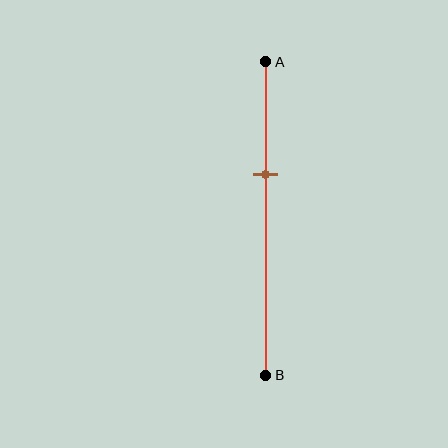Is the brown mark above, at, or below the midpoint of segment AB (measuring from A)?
The brown mark is above the midpoint of segment AB.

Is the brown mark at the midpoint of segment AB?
No, the mark is at about 35% from A, not at the 50% midpoint.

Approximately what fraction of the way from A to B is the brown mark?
The brown mark is approximately 35% of the way from A to B.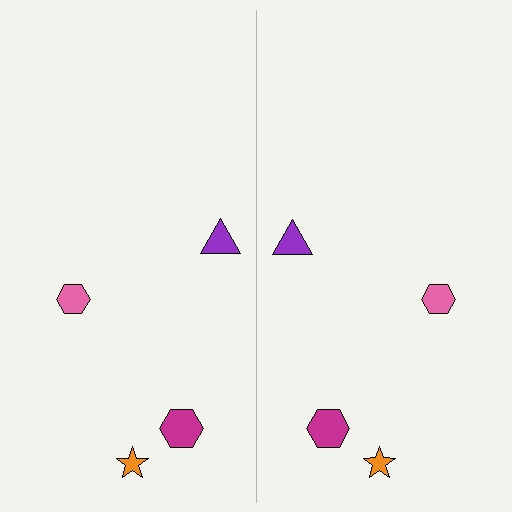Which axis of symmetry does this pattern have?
The pattern has a vertical axis of symmetry running through the center of the image.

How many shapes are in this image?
There are 8 shapes in this image.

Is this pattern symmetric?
Yes, this pattern has bilateral (reflection) symmetry.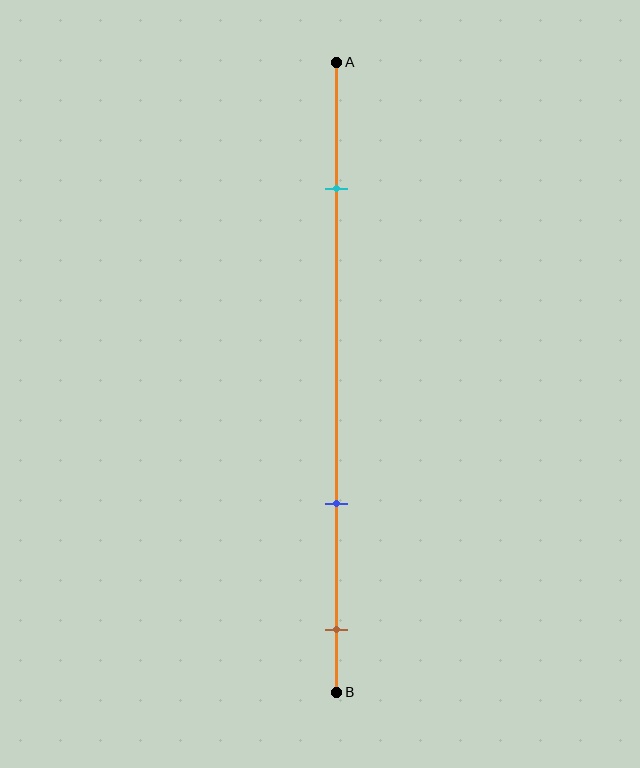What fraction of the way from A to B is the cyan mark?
The cyan mark is approximately 20% (0.2) of the way from A to B.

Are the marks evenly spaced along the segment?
No, the marks are not evenly spaced.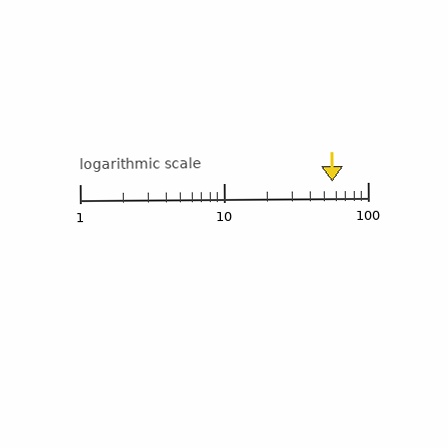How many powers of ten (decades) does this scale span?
The scale spans 2 decades, from 1 to 100.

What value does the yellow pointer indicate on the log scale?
The pointer indicates approximately 57.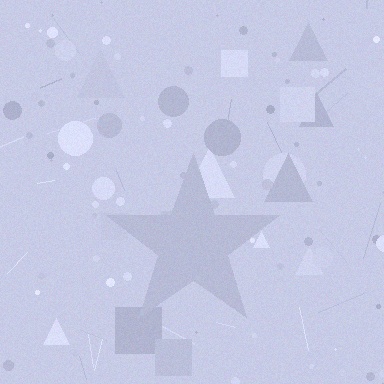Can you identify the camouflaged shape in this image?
The camouflaged shape is a star.